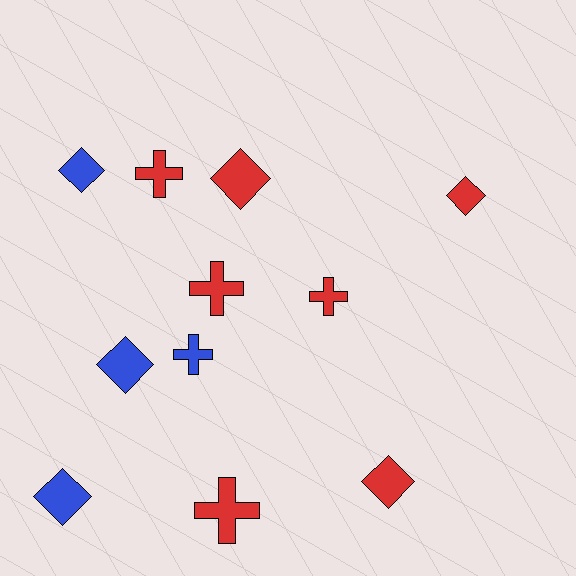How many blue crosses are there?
There is 1 blue cross.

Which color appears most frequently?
Red, with 7 objects.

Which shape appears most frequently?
Diamond, with 6 objects.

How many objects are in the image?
There are 11 objects.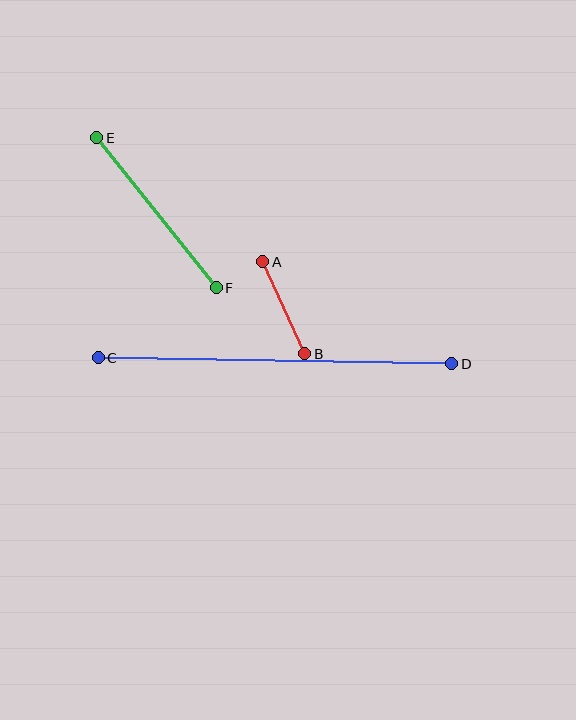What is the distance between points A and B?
The distance is approximately 101 pixels.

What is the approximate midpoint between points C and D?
The midpoint is at approximately (275, 361) pixels.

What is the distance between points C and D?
The distance is approximately 354 pixels.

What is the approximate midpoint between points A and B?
The midpoint is at approximately (284, 308) pixels.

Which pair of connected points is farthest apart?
Points C and D are farthest apart.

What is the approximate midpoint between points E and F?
The midpoint is at approximately (157, 213) pixels.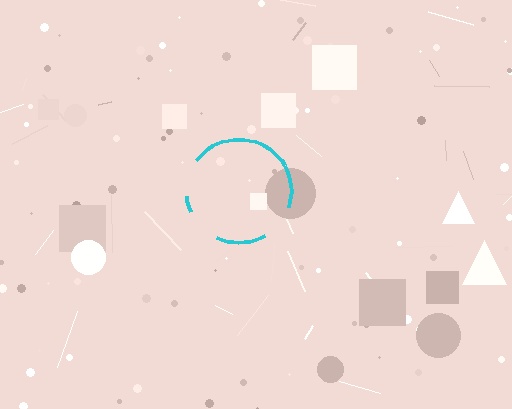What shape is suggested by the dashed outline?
The dashed outline suggests a circle.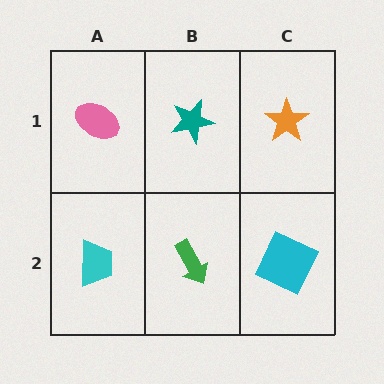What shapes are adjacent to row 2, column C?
An orange star (row 1, column C), a green arrow (row 2, column B).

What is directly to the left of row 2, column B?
A cyan trapezoid.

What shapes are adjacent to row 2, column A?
A pink ellipse (row 1, column A), a green arrow (row 2, column B).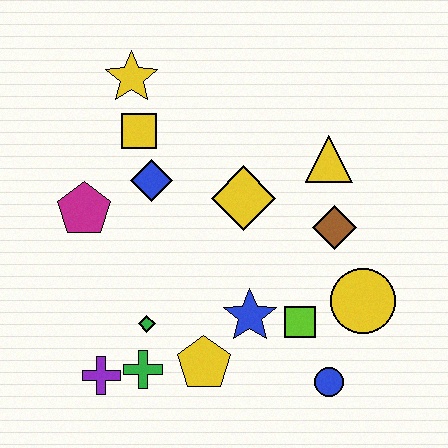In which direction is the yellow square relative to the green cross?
The yellow square is above the green cross.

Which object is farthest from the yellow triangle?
The purple cross is farthest from the yellow triangle.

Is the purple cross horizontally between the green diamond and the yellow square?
No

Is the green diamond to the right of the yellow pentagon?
No